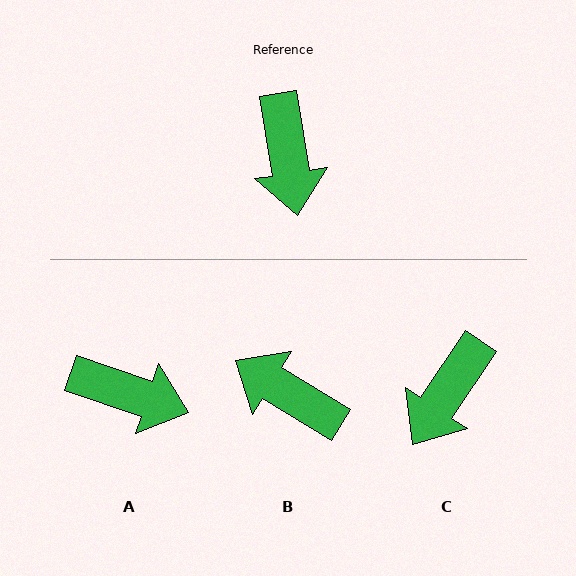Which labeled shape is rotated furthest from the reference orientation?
B, about 130 degrees away.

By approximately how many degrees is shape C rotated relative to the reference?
Approximately 43 degrees clockwise.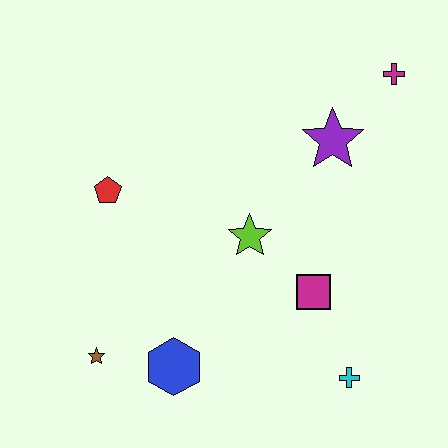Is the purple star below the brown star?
No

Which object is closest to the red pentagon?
The lime star is closest to the red pentagon.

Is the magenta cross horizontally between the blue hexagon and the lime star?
No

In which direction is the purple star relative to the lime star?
The purple star is above the lime star.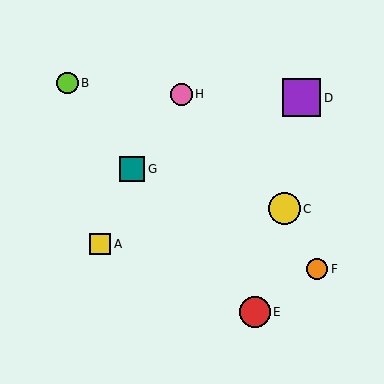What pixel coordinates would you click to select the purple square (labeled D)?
Click at (302, 98) to select the purple square D.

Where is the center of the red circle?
The center of the red circle is at (255, 312).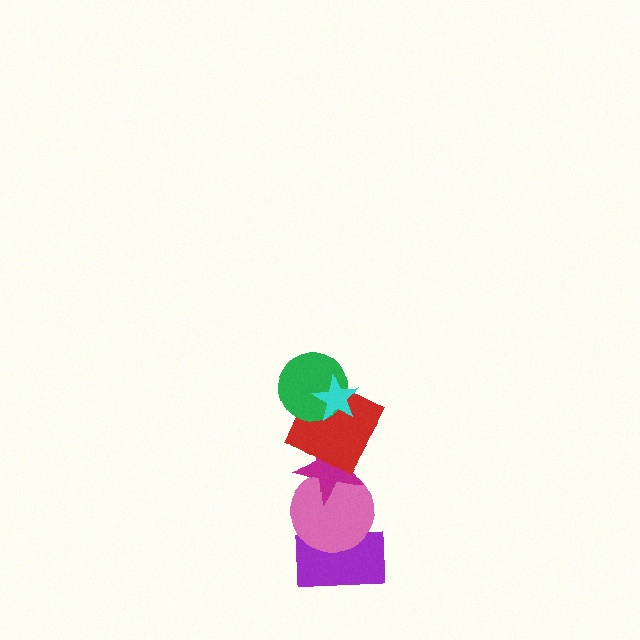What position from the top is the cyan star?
The cyan star is 1st from the top.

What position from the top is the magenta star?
The magenta star is 4th from the top.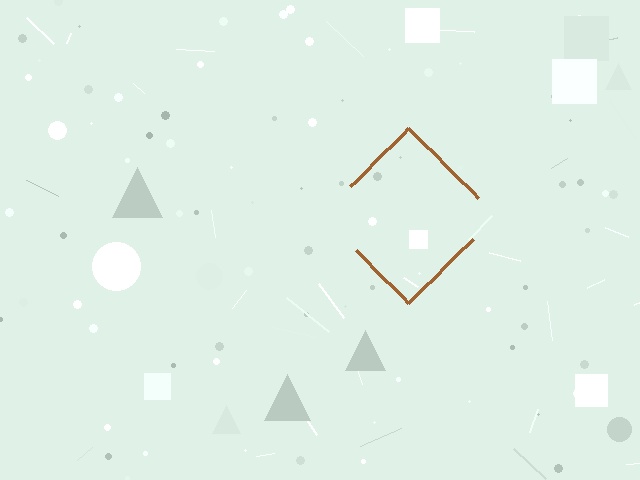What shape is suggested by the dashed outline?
The dashed outline suggests a diamond.